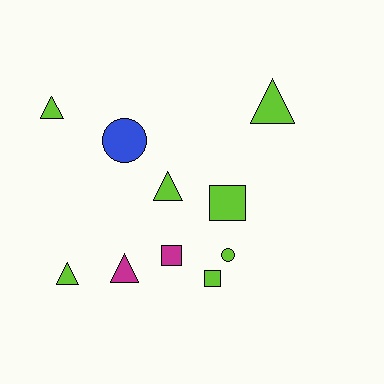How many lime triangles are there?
There are 4 lime triangles.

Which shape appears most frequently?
Triangle, with 5 objects.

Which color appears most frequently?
Lime, with 7 objects.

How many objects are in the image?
There are 10 objects.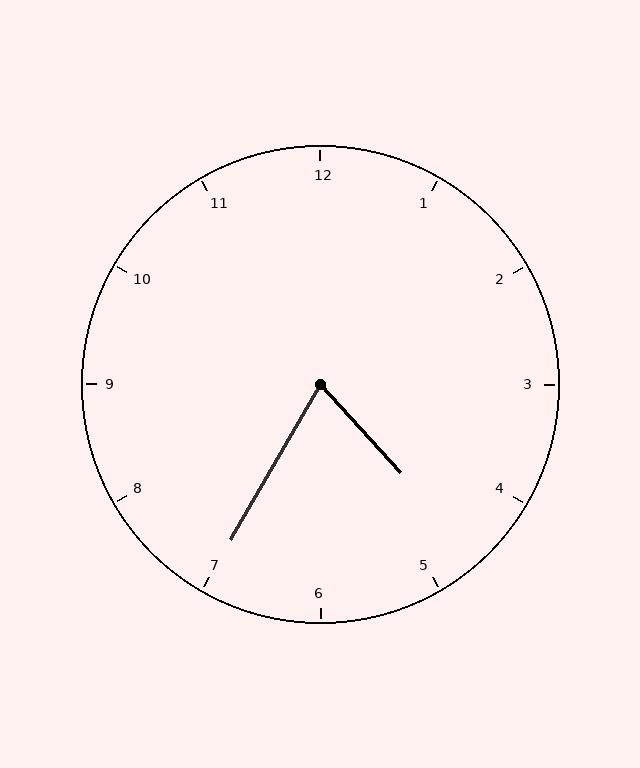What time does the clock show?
4:35.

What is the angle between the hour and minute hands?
Approximately 72 degrees.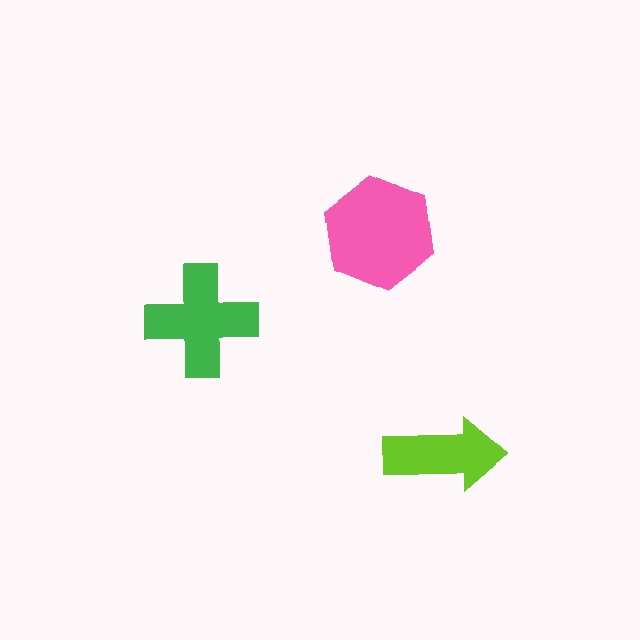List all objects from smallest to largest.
The lime arrow, the green cross, the pink hexagon.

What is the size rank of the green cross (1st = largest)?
2nd.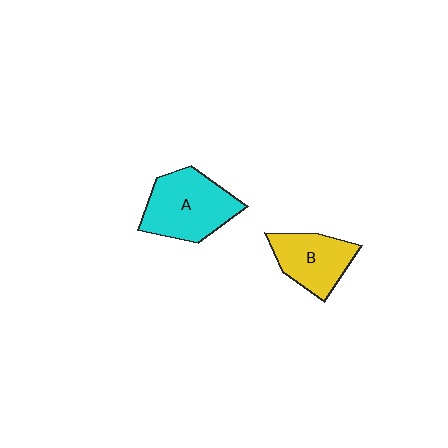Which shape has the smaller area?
Shape B (yellow).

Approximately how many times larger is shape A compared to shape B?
Approximately 1.3 times.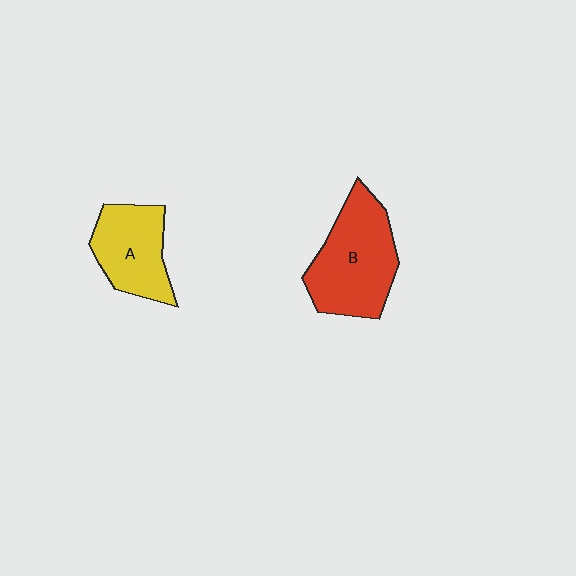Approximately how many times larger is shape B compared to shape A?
Approximately 1.4 times.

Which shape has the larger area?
Shape B (red).